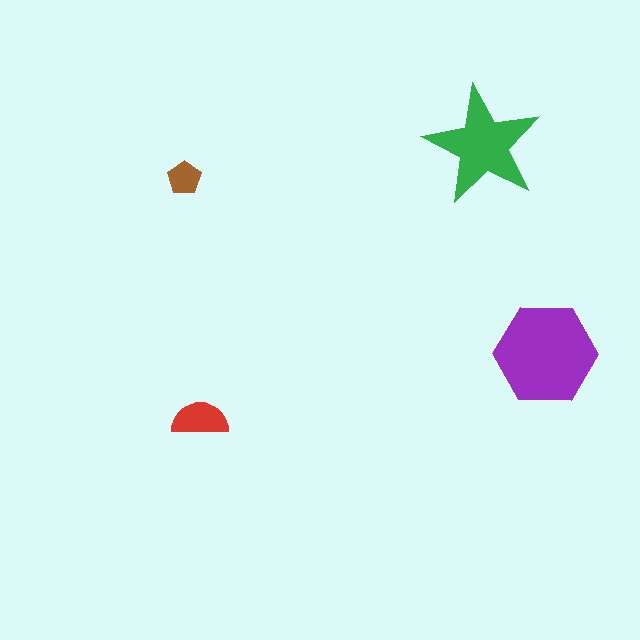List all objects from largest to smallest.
The purple hexagon, the green star, the red semicircle, the brown pentagon.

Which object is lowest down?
The red semicircle is bottommost.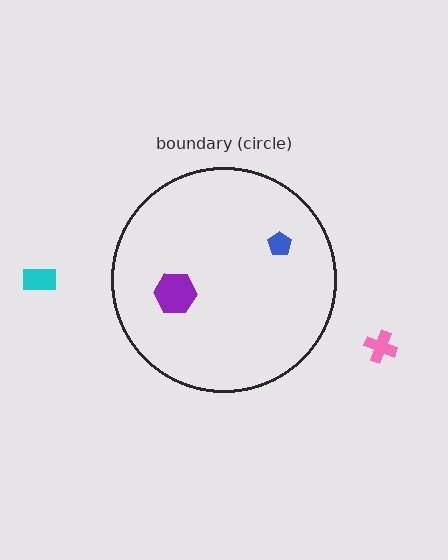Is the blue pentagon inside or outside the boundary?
Inside.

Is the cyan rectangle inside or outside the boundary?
Outside.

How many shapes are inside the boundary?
2 inside, 2 outside.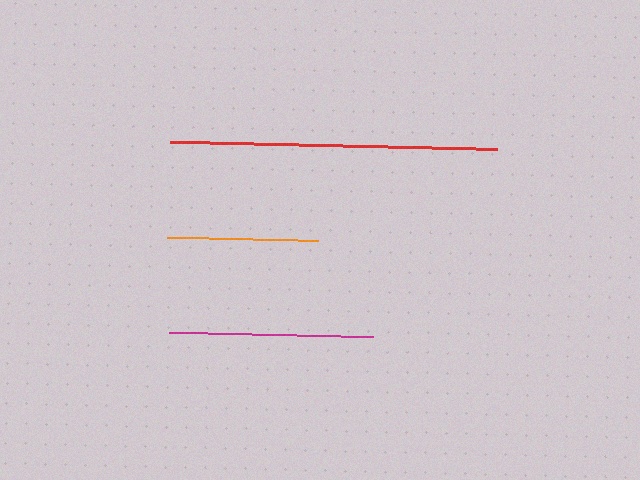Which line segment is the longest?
The red line is the longest at approximately 328 pixels.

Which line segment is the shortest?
The orange line is the shortest at approximately 151 pixels.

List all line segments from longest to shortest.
From longest to shortest: red, magenta, orange.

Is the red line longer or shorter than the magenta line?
The red line is longer than the magenta line.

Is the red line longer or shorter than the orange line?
The red line is longer than the orange line.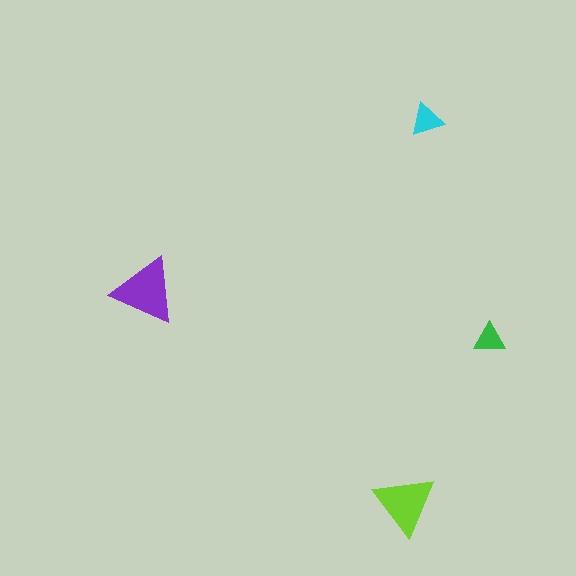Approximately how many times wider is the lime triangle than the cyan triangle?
About 2 times wider.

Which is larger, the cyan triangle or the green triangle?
The cyan one.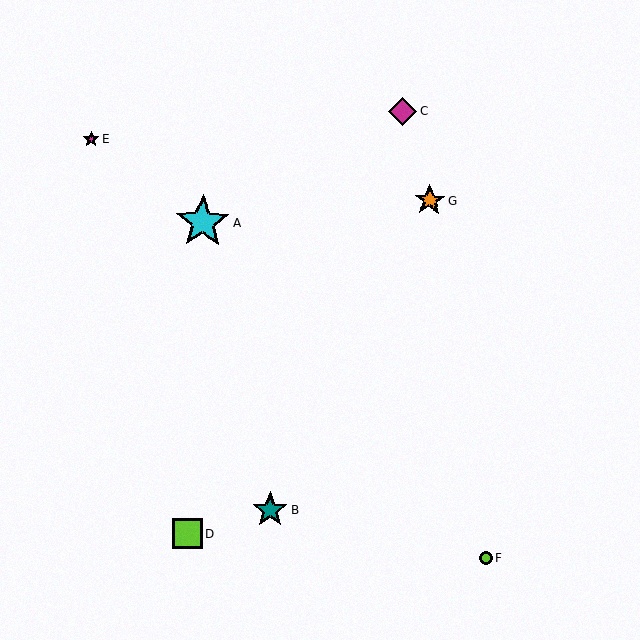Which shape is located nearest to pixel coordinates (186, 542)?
The lime square (labeled D) at (187, 534) is nearest to that location.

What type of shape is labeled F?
Shape F is a lime circle.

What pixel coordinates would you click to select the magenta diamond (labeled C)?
Click at (403, 112) to select the magenta diamond C.